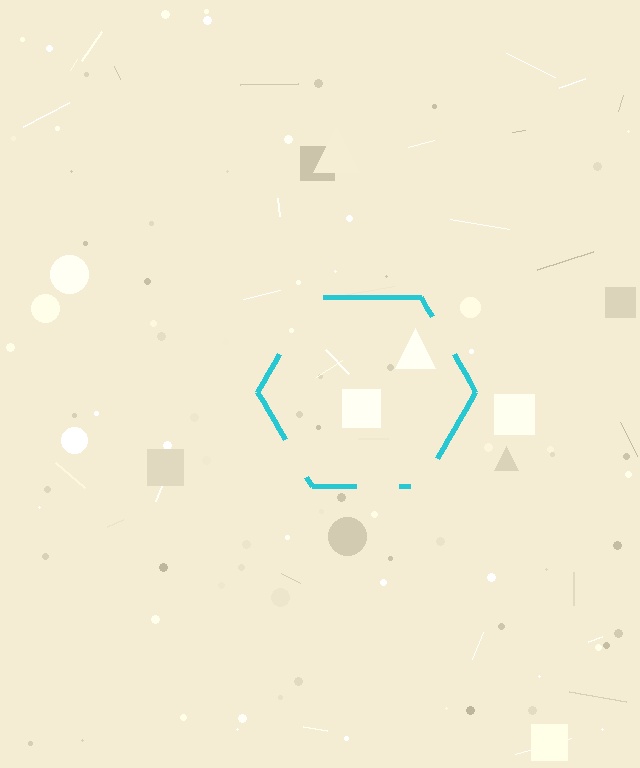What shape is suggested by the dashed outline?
The dashed outline suggests a hexagon.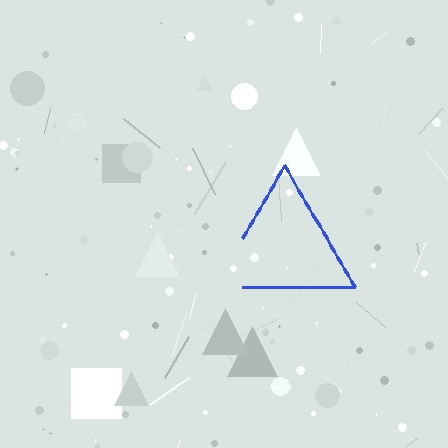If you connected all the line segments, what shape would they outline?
They would outline a triangle.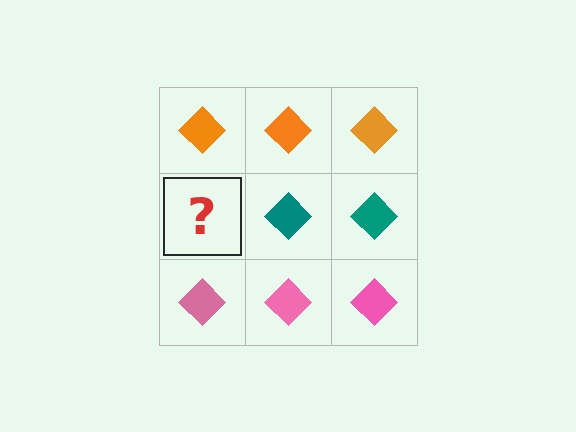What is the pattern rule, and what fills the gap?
The rule is that each row has a consistent color. The gap should be filled with a teal diamond.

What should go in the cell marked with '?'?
The missing cell should contain a teal diamond.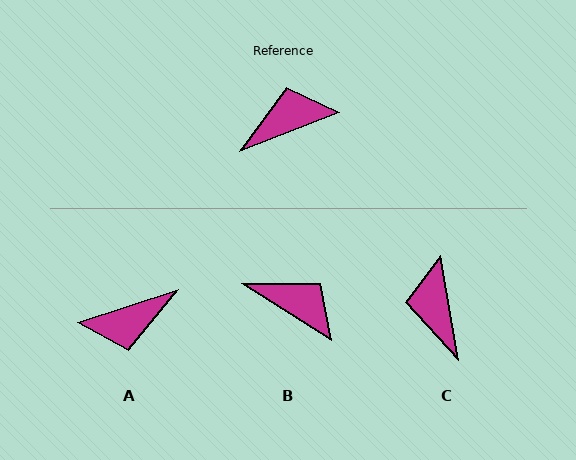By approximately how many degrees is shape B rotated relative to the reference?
Approximately 54 degrees clockwise.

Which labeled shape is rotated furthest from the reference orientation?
A, about 177 degrees away.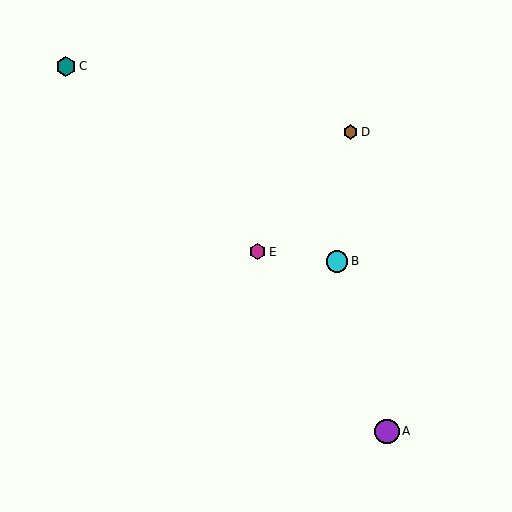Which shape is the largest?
The purple circle (labeled A) is the largest.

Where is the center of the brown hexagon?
The center of the brown hexagon is at (350, 132).